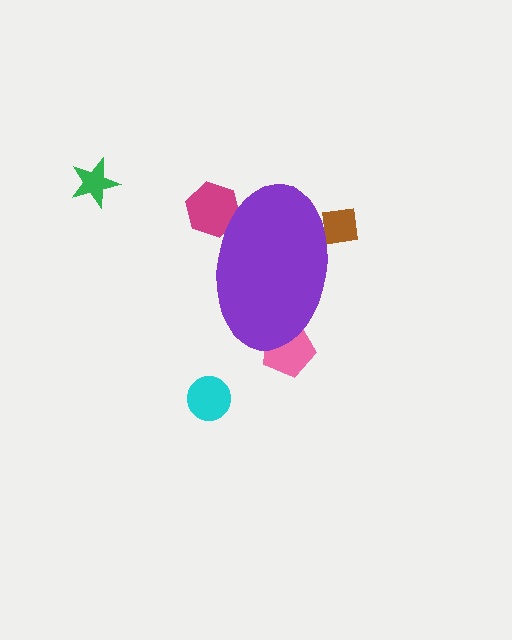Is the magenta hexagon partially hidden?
Yes, the magenta hexagon is partially hidden behind the purple ellipse.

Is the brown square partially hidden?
Yes, the brown square is partially hidden behind the purple ellipse.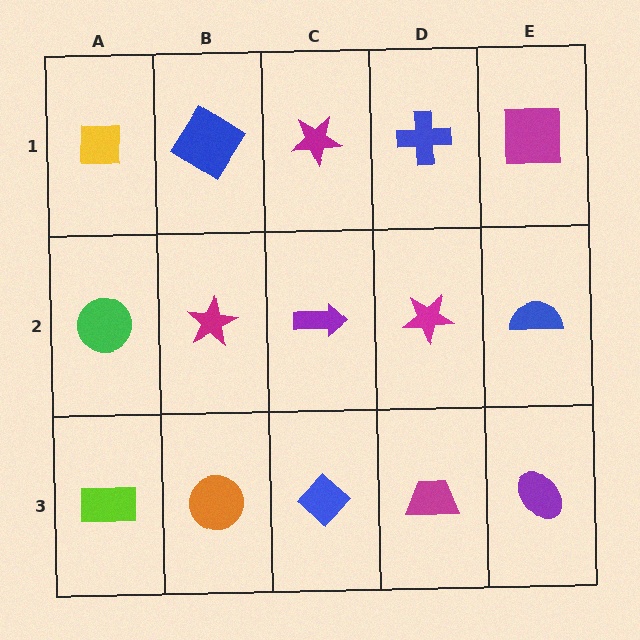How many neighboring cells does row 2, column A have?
3.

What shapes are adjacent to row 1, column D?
A magenta star (row 2, column D), a magenta star (row 1, column C), a magenta square (row 1, column E).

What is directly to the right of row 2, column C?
A magenta star.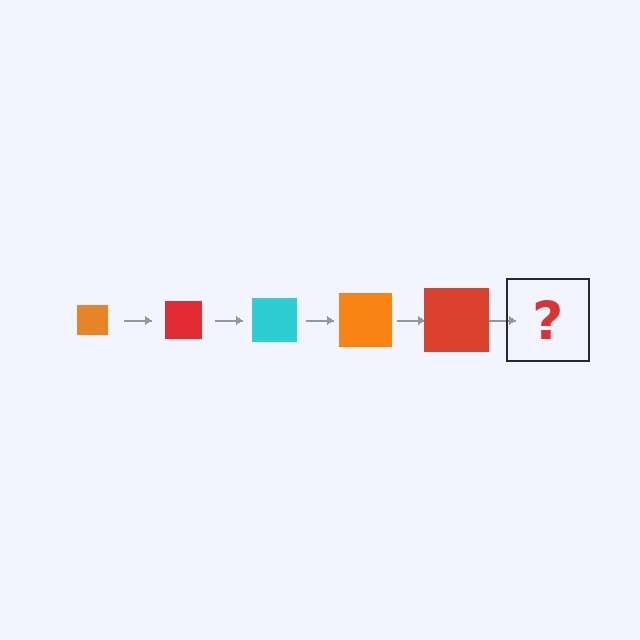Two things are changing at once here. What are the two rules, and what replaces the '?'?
The two rules are that the square grows larger each step and the color cycles through orange, red, and cyan. The '?' should be a cyan square, larger than the previous one.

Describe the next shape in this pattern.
It should be a cyan square, larger than the previous one.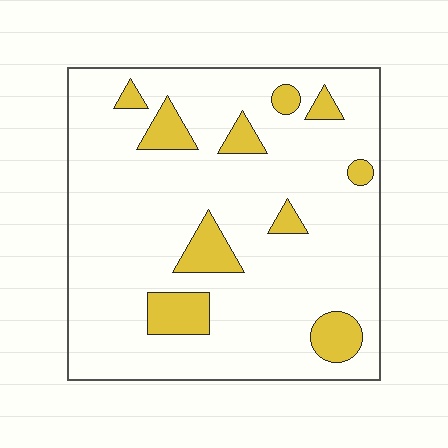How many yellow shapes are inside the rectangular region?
10.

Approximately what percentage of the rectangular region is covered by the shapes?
Approximately 15%.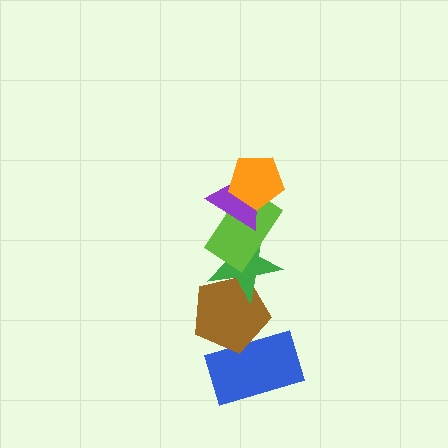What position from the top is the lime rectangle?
The lime rectangle is 3rd from the top.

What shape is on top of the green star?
The lime rectangle is on top of the green star.